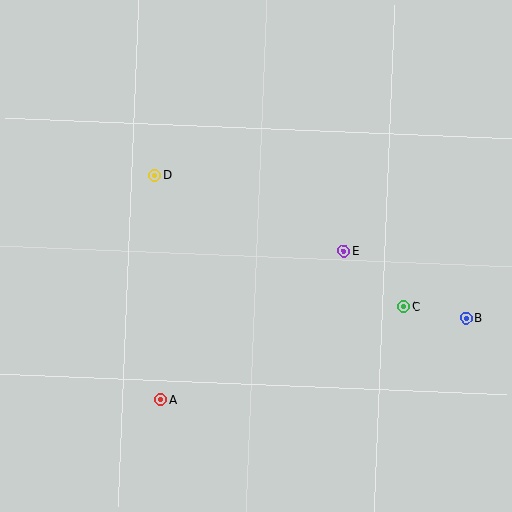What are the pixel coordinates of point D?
Point D is at (155, 175).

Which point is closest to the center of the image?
Point E at (344, 251) is closest to the center.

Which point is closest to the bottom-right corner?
Point B is closest to the bottom-right corner.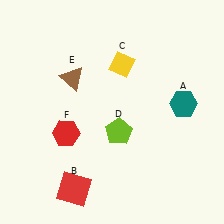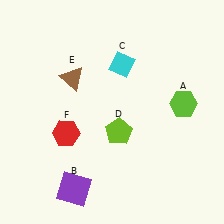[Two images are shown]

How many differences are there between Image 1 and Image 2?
There are 3 differences between the two images.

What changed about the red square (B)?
In Image 1, B is red. In Image 2, it changed to purple.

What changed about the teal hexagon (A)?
In Image 1, A is teal. In Image 2, it changed to lime.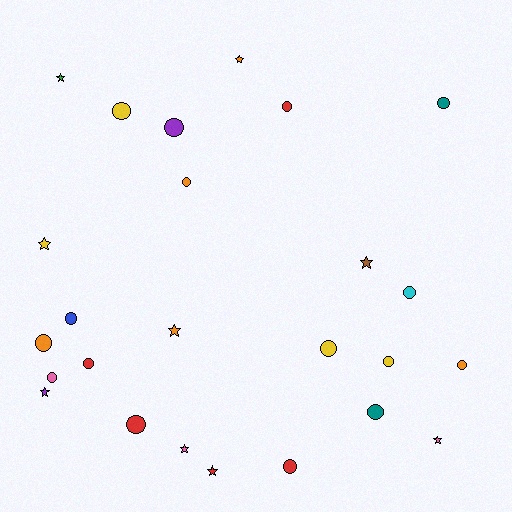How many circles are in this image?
There are 16 circles.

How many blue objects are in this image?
There is 1 blue object.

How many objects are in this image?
There are 25 objects.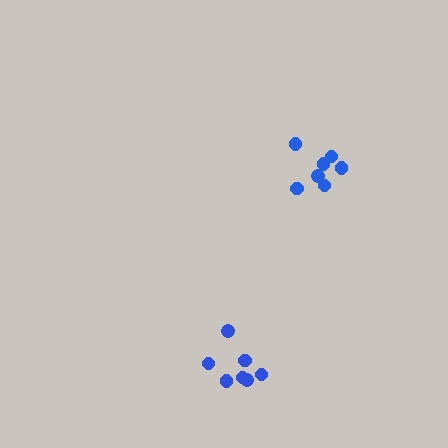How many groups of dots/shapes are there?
There are 2 groups.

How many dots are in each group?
Group 1: 7 dots, Group 2: 7 dots (14 total).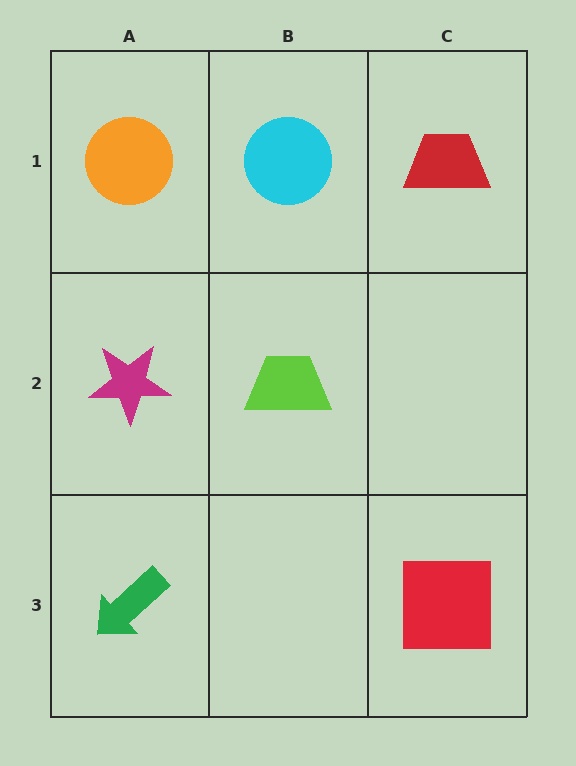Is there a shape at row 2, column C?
No, that cell is empty.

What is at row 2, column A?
A magenta star.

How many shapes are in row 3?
2 shapes.